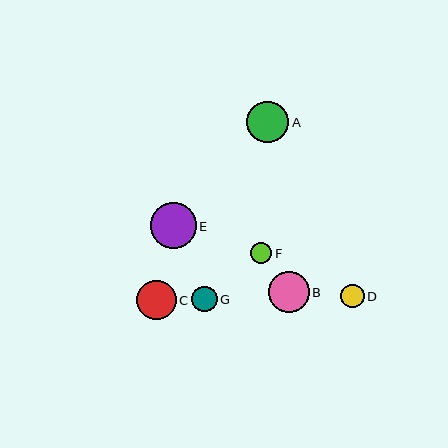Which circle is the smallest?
Circle F is the smallest with a size of approximately 21 pixels.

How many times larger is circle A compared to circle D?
Circle A is approximately 1.8 times the size of circle D.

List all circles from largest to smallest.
From largest to smallest: E, A, B, C, G, D, F.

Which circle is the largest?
Circle E is the largest with a size of approximately 46 pixels.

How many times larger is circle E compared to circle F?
Circle E is approximately 2.2 times the size of circle F.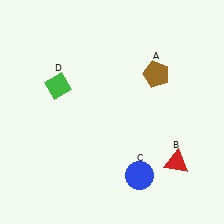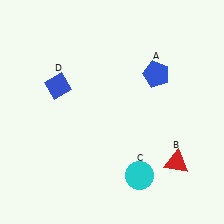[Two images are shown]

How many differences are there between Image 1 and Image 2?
There are 3 differences between the two images.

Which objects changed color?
A changed from brown to blue. C changed from blue to cyan. D changed from green to blue.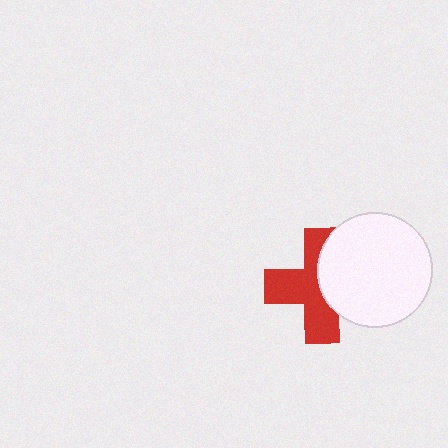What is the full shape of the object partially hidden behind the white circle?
The partially hidden object is a red cross.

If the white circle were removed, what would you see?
You would see the complete red cross.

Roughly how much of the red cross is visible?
About half of it is visible (roughly 60%).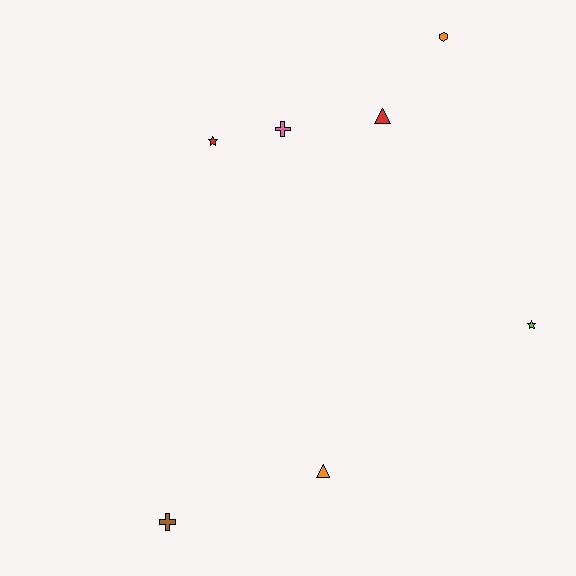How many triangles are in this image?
There are 2 triangles.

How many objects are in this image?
There are 7 objects.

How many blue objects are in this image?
There are no blue objects.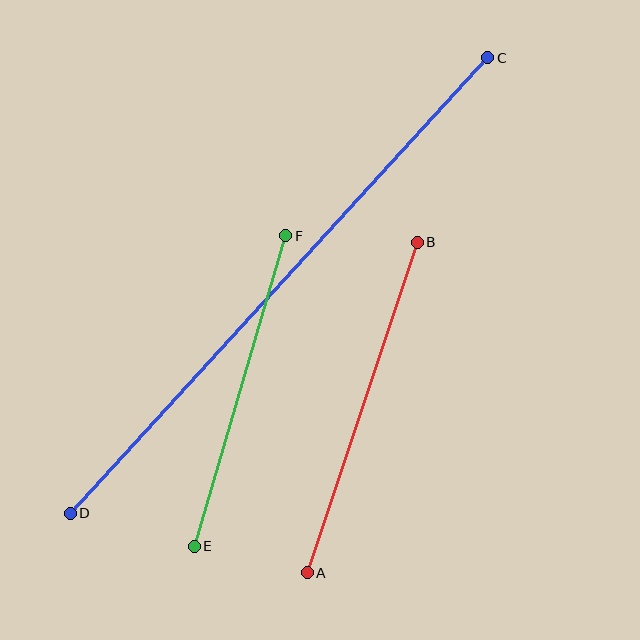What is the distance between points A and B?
The distance is approximately 348 pixels.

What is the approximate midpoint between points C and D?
The midpoint is at approximately (279, 286) pixels.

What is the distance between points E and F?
The distance is approximately 323 pixels.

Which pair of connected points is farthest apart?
Points C and D are farthest apart.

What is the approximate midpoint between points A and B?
The midpoint is at approximately (362, 408) pixels.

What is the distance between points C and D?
The distance is approximately 618 pixels.